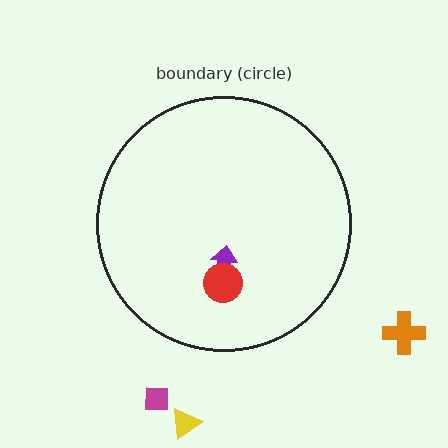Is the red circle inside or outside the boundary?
Inside.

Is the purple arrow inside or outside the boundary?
Inside.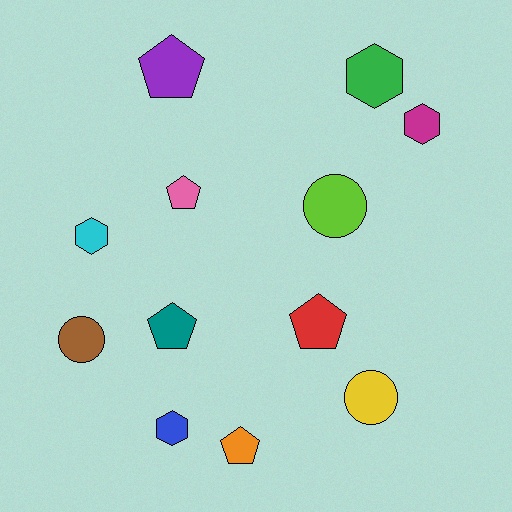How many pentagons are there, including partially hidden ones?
There are 5 pentagons.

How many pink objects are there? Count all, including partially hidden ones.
There is 1 pink object.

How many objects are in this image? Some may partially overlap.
There are 12 objects.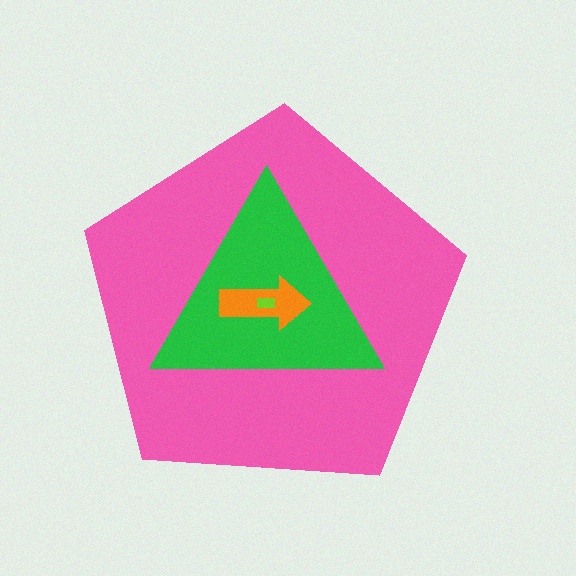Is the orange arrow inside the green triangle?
Yes.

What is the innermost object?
The lime rectangle.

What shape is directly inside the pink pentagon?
The green triangle.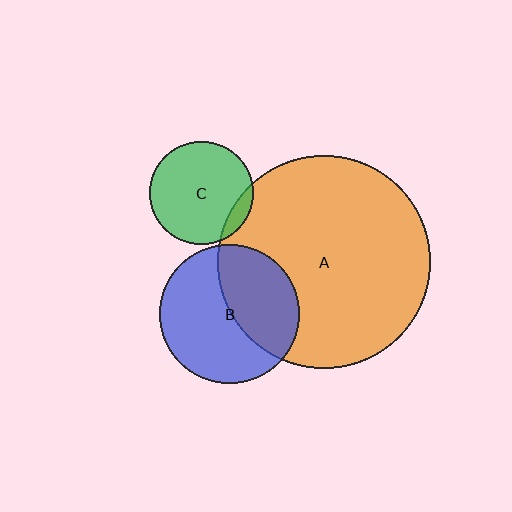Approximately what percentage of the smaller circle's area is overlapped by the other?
Approximately 40%.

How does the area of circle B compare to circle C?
Approximately 1.8 times.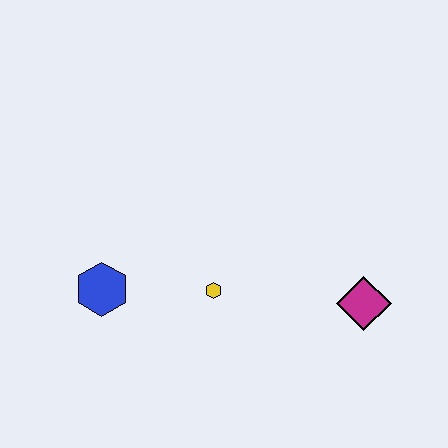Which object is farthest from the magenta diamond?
The blue hexagon is farthest from the magenta diamond.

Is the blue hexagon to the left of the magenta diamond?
Yes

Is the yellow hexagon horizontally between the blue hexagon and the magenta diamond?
Yes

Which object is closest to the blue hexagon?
The yellow hexagon is closest to the blue hexagon.